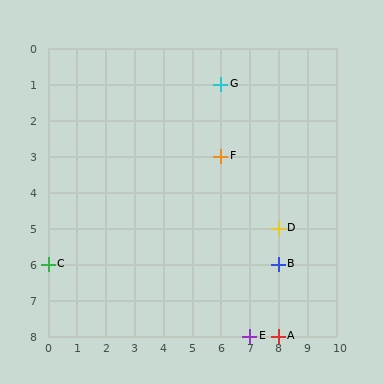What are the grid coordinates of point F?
Point F is at grid coordinates (6, 3).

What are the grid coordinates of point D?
Point D is at grid coordinates (8, 5).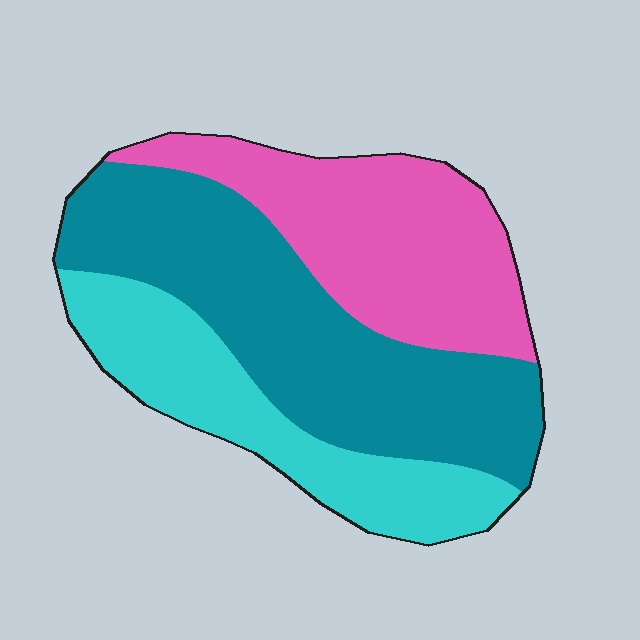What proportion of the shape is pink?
Pink covers 31% of the shape.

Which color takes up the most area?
Teal, at roughly 45%.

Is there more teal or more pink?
Teal.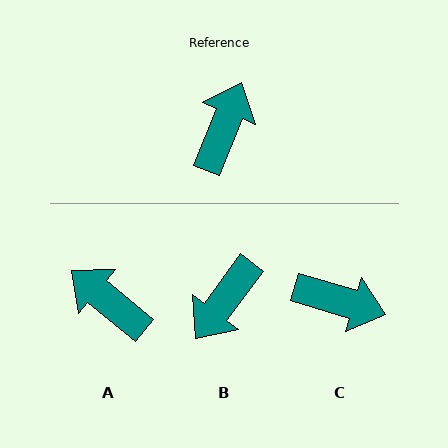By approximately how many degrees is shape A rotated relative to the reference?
Approximately 73 degrees counter-clockwise.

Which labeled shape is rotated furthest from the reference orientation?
B, about 165 degrees away.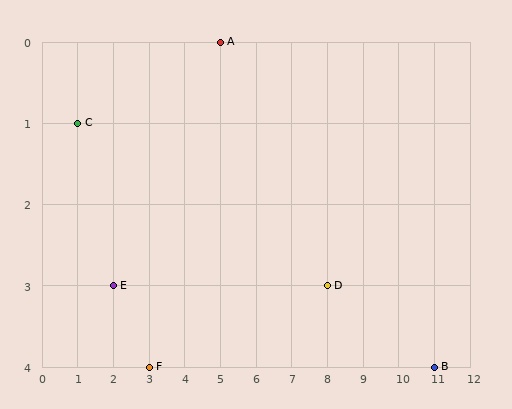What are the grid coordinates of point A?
Point A is at grid coordinates (5, 0).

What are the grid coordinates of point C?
Point C is at grid coordinates (1, 1).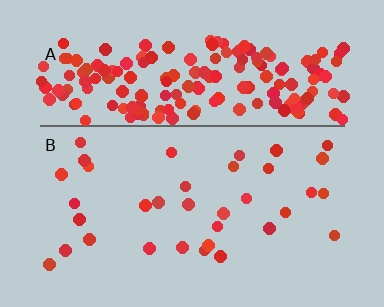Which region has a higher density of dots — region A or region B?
A (the top).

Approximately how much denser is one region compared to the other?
Approximately 6.1× — region A over region B.